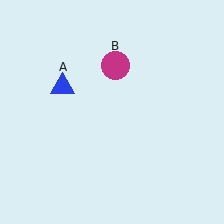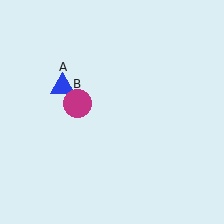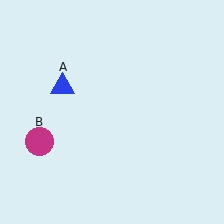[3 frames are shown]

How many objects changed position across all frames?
1 object changed position: magenta circle (object B).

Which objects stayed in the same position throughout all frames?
Blue triangle (object A) remained stationary.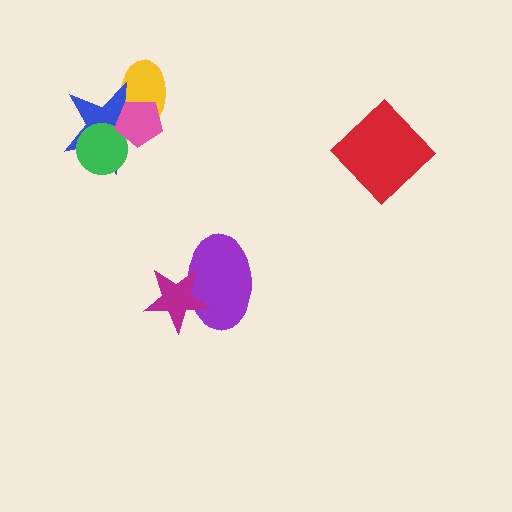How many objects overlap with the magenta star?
1 object overlaps with the magenta star.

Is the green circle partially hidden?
Yes, it is partially covered by another shape.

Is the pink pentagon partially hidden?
No, no other shape covers it.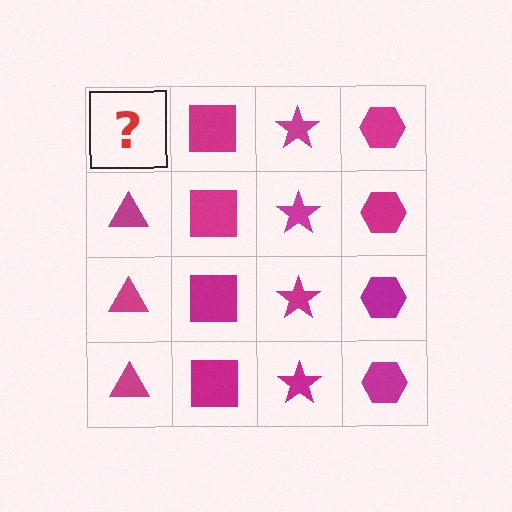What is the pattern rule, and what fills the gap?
The rule is that each column has a consistent shape. The gap should be filled with a magenta triangle.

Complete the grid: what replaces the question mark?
The question mark should be replaced with a magenta triangle.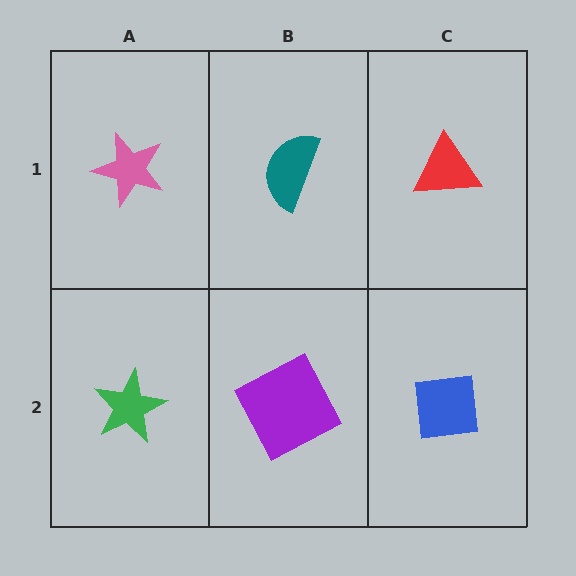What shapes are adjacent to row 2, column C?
A red triangle (row 1, column C), a purple square (row 2, column B).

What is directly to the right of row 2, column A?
A purple square.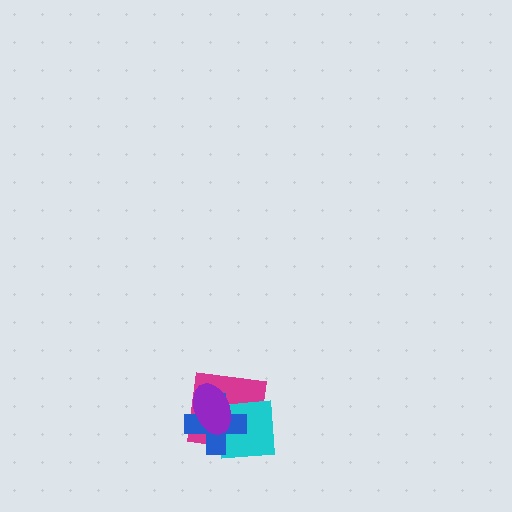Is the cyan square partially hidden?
Yes, it is partially covered by another shape.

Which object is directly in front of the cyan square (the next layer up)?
The blue cross is directly in front of the cyan square.